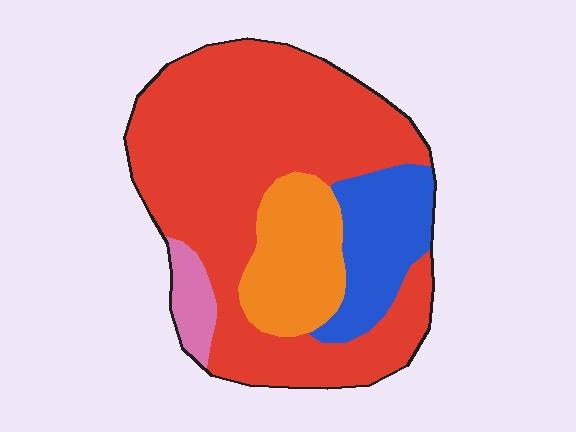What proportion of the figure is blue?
Blue covers 15% of the figure.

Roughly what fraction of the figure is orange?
Orange covers roughly 15% of the figure.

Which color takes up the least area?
Pink, at roughly 5%.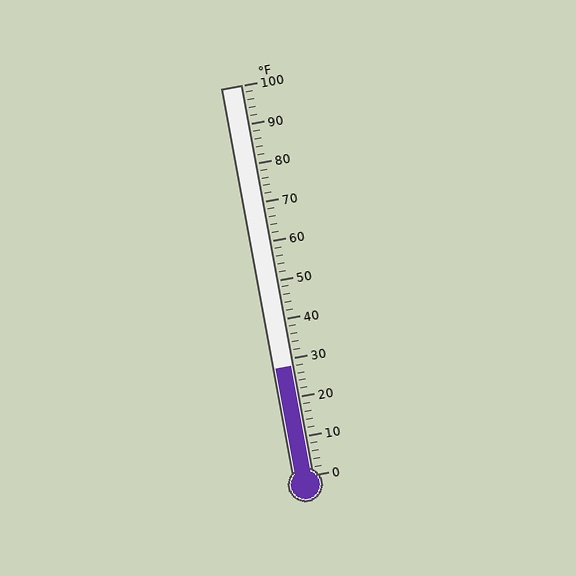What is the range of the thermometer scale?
The thermometer scale ranges from 0°F to 100°F.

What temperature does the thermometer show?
The thermometer shows approximately 28°F.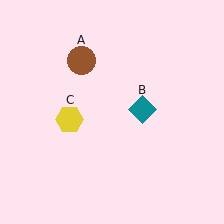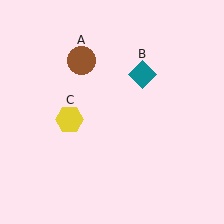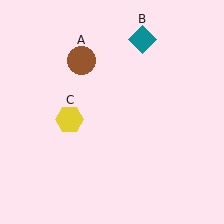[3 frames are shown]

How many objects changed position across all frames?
1 object changed position: teal diamond (object B).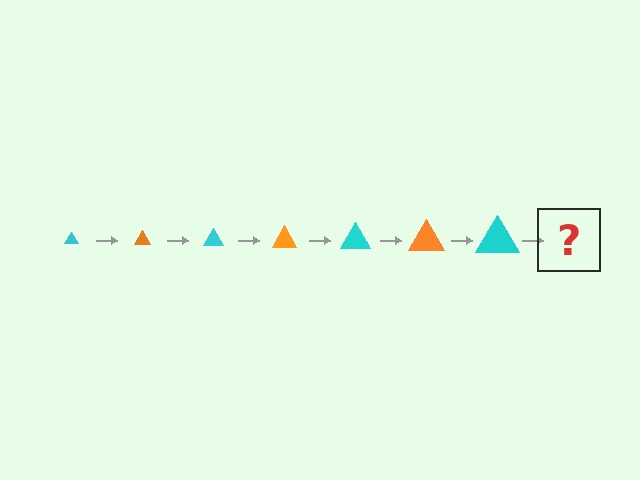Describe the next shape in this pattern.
It should be an orange triangle, larger than the previous one.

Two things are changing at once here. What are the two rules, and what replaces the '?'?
The two rules are that the triangle grows larger each step and the color cycles through cyan and orange. The '?' should be an orange triangle, larger than the previous one.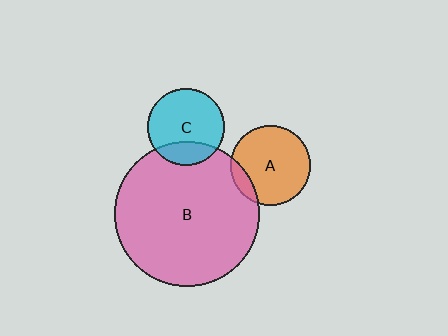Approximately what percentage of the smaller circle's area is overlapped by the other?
Approximately 15%.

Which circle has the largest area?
Circle B (pink).